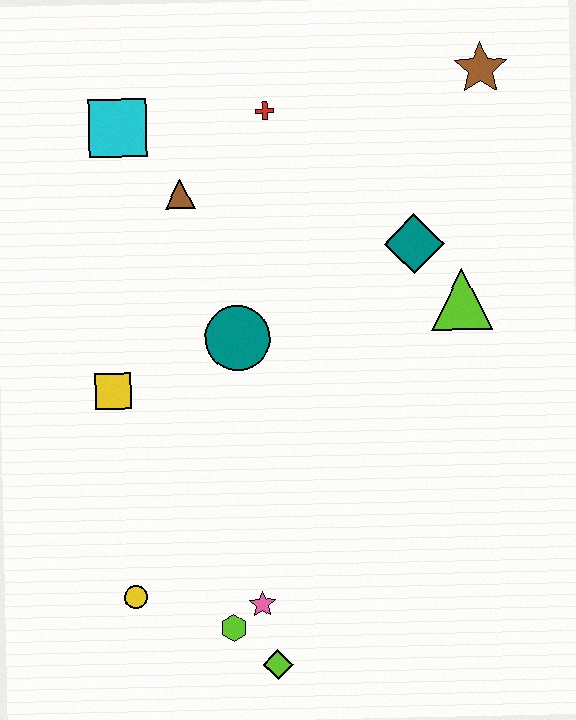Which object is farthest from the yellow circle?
The brown star is farthest from the yellow circle.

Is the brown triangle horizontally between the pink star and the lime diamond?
No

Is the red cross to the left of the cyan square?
No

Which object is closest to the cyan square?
The brown triangle is closest to the cyan square.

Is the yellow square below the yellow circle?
No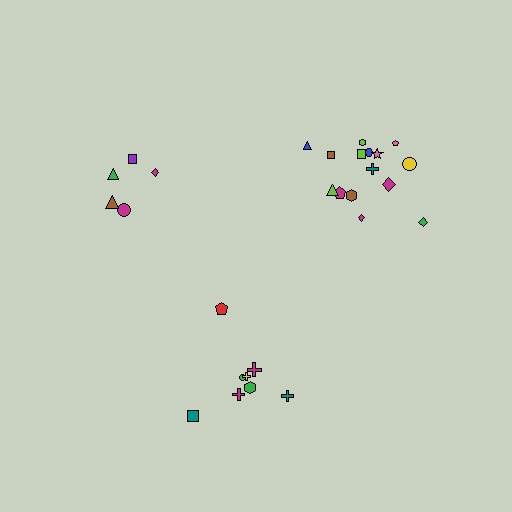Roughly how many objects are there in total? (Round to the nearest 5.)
Roughly 30 objects in total.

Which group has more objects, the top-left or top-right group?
The top-right group.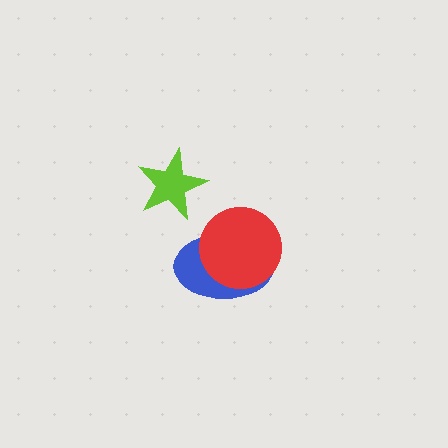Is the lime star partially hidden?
No, no other shape covers it.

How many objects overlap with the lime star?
0 objects overlap with the lime star.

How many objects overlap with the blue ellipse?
1 object overlaps with the blue ellipse.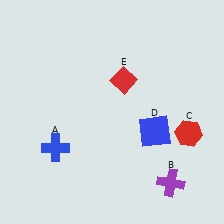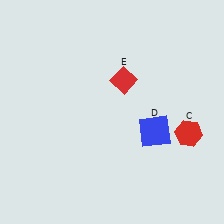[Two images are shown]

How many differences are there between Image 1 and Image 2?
There are 2 differences between the two images.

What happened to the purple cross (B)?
The purple cross (B) was removed in Image 2. It was in the bottom-right area of Image 1.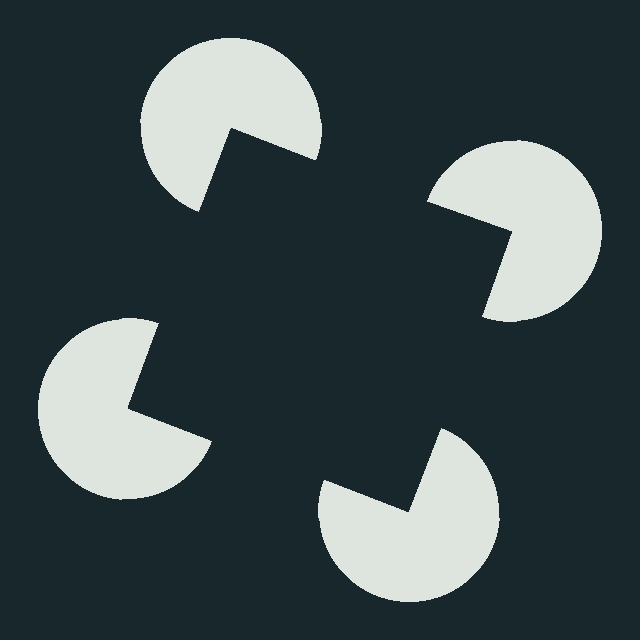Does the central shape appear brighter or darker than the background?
It typically appears slightly darker than the background, even though no actual brightness change is drawn.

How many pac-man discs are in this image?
There are 4 — one at each vertex of the illusory square.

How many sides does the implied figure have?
4 sides.